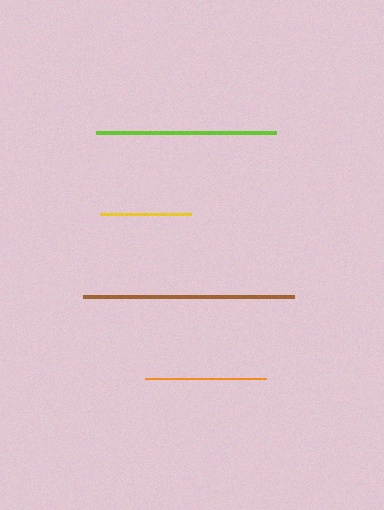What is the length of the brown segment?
The brown segment is approximately 211 pixels long.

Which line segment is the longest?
The brown line is the longest at approximately 211 pixels.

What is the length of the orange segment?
The orange segment is approximately 121 pixels long.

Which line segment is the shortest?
The yellow line is the shortest at approximately 91 pixels.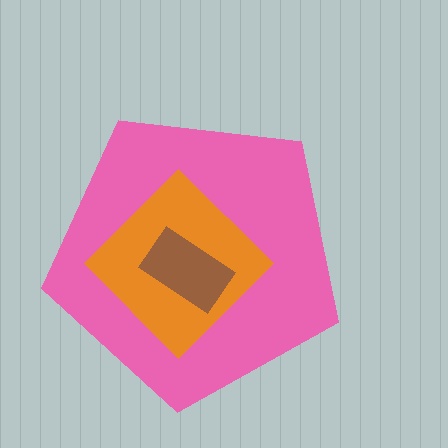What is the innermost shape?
The brown rectangle.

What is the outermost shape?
The pink pentagon.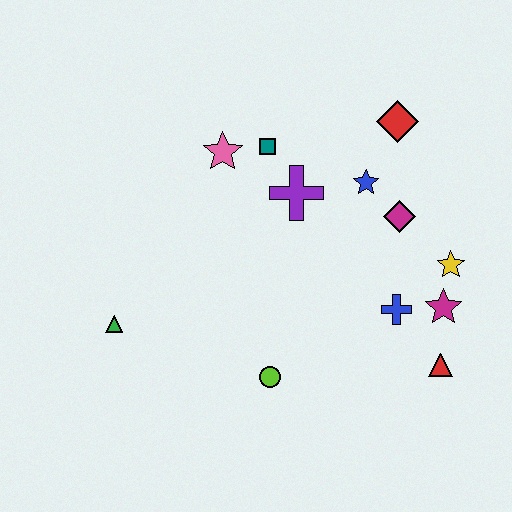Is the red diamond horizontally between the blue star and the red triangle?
Yes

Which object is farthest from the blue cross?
The green triangle is farthest from the blue cross.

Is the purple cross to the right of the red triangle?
No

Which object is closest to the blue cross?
The magenta star is closest to the blue cross.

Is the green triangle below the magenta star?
Yes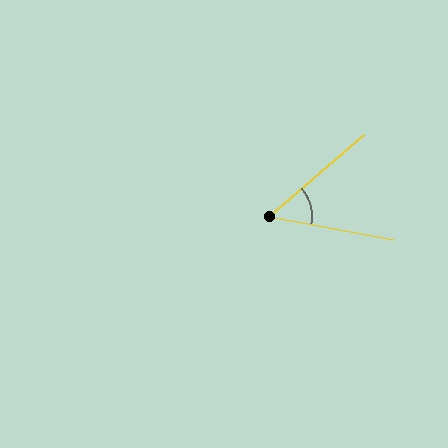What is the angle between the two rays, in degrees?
Approximately 51 degrees.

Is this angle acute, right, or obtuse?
It is acute.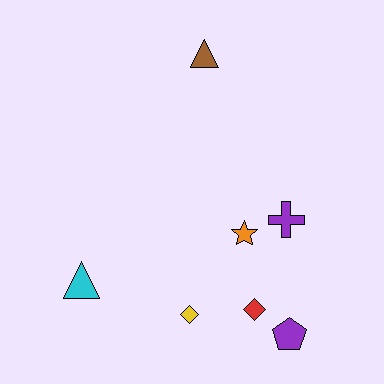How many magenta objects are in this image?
There are no magenta objects.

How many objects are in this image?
There are 7 objects.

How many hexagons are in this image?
There are no hexagons.